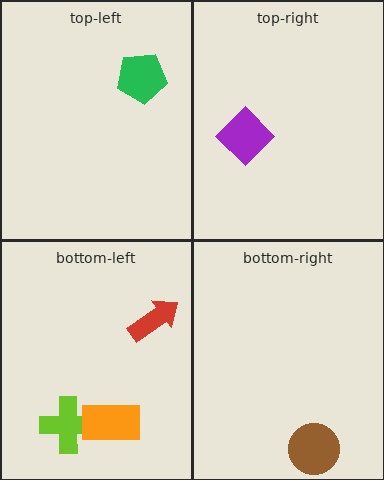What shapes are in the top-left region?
The green pentagon.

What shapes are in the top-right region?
The purple diamond.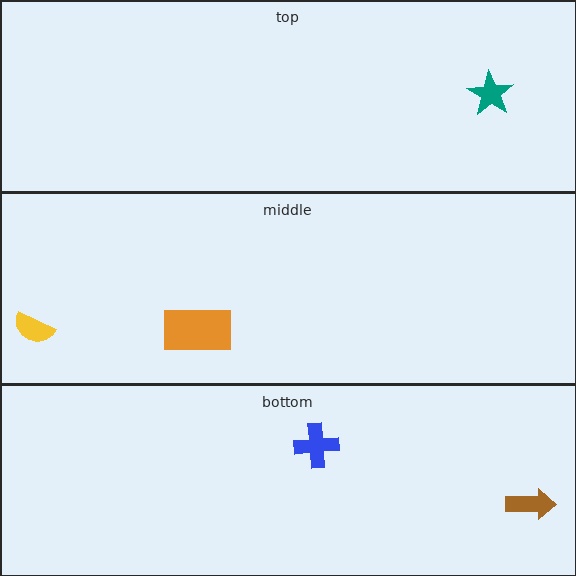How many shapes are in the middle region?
2.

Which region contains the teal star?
The top region.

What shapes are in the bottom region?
The blue cross, the brown arrow.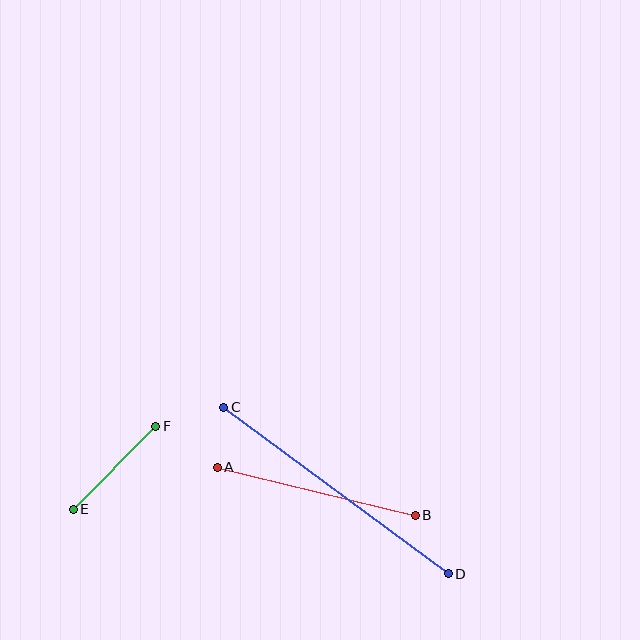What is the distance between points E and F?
The distance is approximately 117 pixels.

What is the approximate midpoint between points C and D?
The midpoint is at approximately (336, 490) pixels.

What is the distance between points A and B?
The distance is approximately 204 pixels.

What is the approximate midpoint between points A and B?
The midpoint is at approximately (316, 491) pixels.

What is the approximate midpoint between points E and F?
The midpoint is at approximately (115, 468) pixels.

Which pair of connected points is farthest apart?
Points C and D are farthest apart.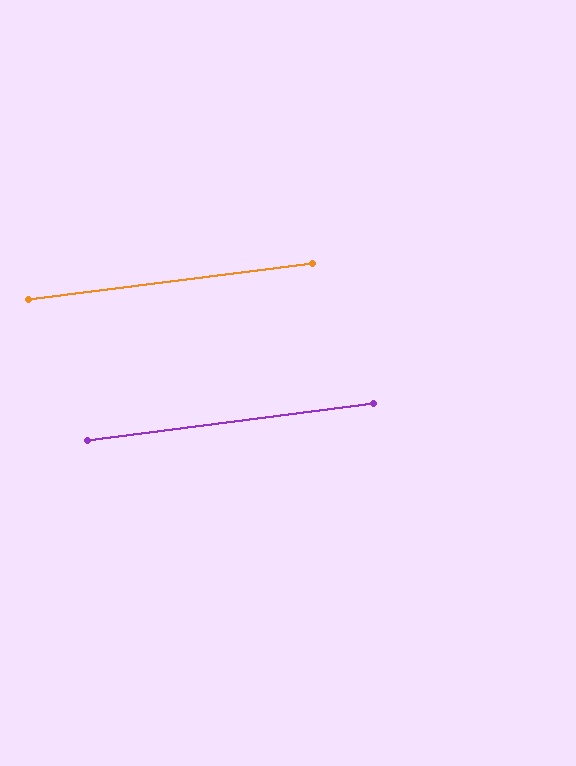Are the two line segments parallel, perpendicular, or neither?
Parallel — their directions differ by only 0.1°.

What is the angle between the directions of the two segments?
Approximately 0 degrees.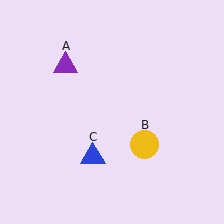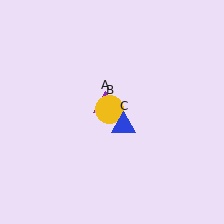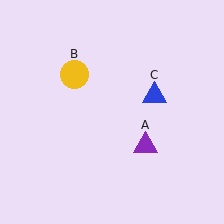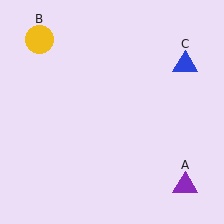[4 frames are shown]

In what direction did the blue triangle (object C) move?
The blue triangle (object C) moved up and to the right.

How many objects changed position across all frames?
3 objects changed position: purple triangle (object A), yellow circle (object B), blue triangle (object C).